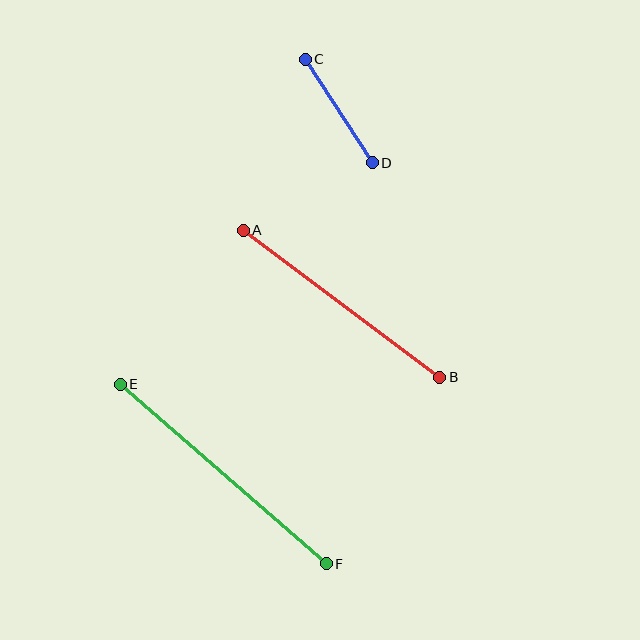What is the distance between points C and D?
The distance is approximately 124 pixels.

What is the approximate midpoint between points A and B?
The midpoint is at approximately (342, 304) pixels.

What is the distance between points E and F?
The distance is approximately 273 pixels.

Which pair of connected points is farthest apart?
Points E and F are farthest apart.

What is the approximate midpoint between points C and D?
The midpoint is at approximately (339, 111) pixels.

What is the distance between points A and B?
The distance is approximately 246 pixels.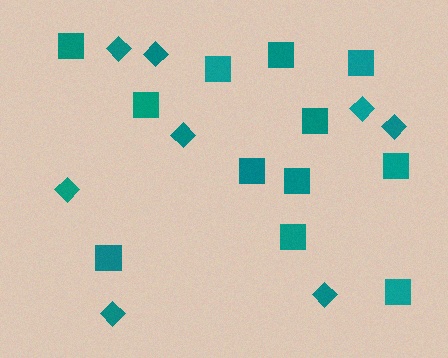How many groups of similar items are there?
There are 2 groups: one group of squares (12) and one group of diamonds (8).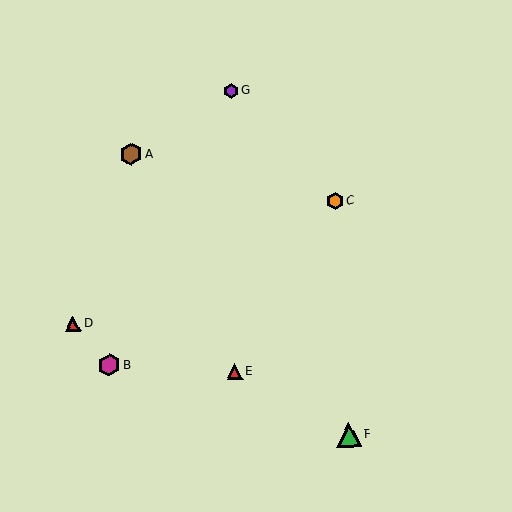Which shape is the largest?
The green triangle (labeled F) is the largest.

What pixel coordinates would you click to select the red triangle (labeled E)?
Click at (235, 372) to select the red triangle E.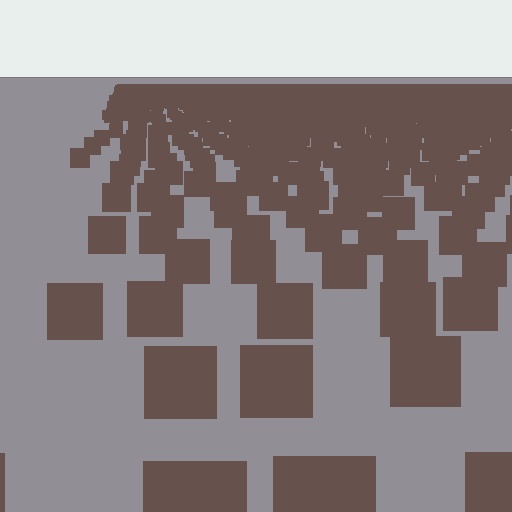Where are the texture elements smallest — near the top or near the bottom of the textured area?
Near the top.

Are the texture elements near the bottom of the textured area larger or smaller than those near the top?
Larger. Near the bottom, elements are closer to the viewer and appear at a bigger on-screen size.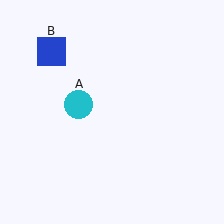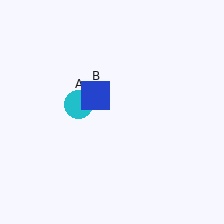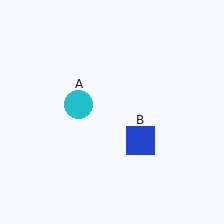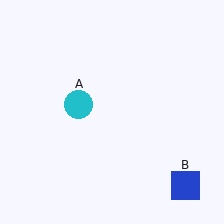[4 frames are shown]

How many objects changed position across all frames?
1 object changed position: blue square (object B).